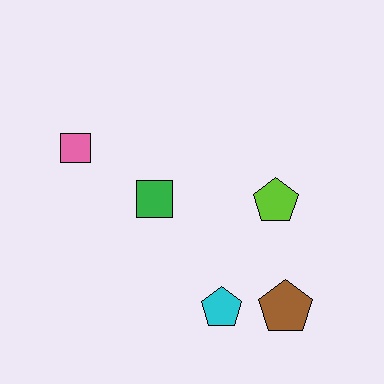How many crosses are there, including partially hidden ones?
There are no crosses.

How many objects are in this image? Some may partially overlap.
There are 5 objects.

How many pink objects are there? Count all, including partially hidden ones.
There is 1 pink object.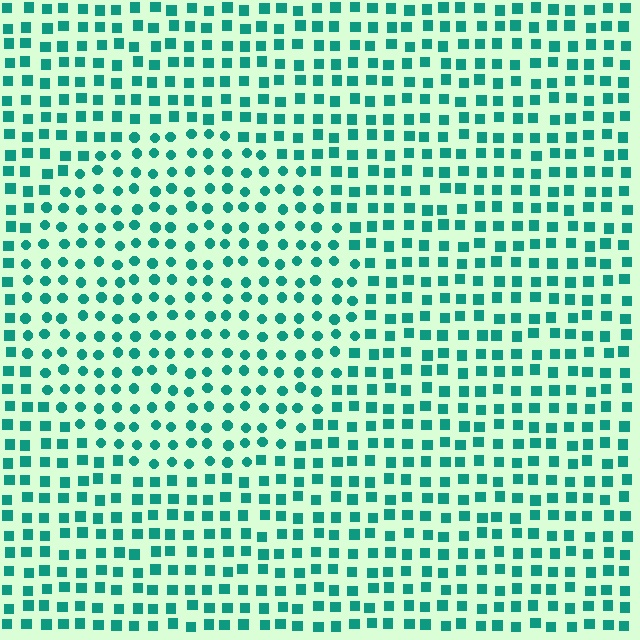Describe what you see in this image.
The image is filled with small teal elements arranged in a uniform grid. A circle-shaped region contains circles, while the surrounding area contains squares. The boundary is defined purely by the change in element shape.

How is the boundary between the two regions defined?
The boundary is defined by a change in element shape: circles inside vs. squares outside. All elements share the same color and spacing.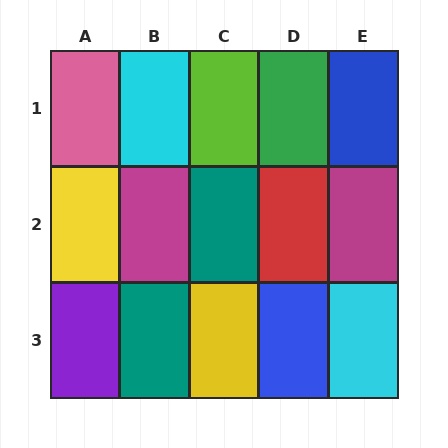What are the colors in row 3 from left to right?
Purple, teal, yellow, blue, cyan.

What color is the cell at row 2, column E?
Magenta.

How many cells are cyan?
2 cells are cyan.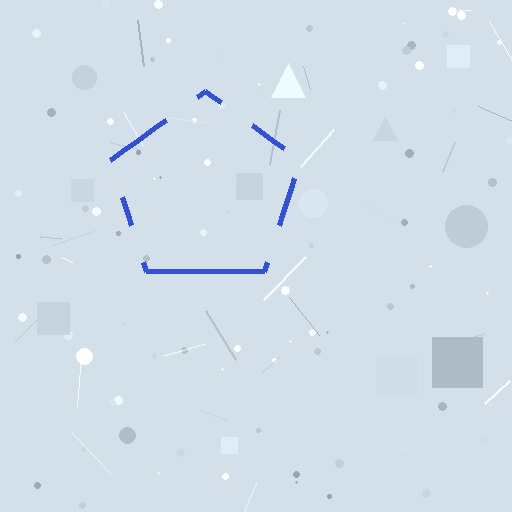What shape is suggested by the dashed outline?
The dashed outline suggests a pentagon.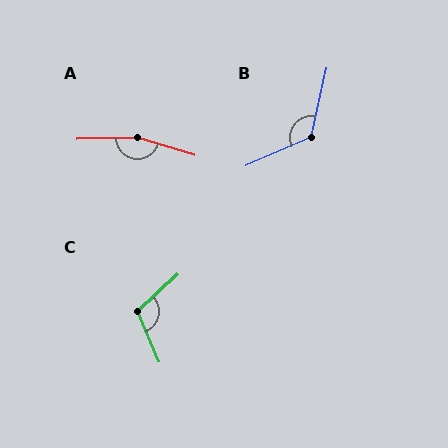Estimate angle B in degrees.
Approximately 127 degrees.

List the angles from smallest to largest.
C (109°), B (127°), A (161°).